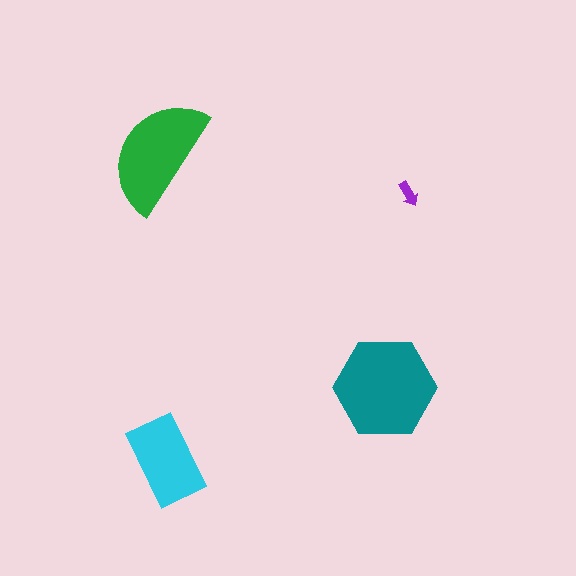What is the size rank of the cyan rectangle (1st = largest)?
3rd.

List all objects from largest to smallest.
The teal hexagon, the green semicircle, the cyan rectangle, the purple arrow.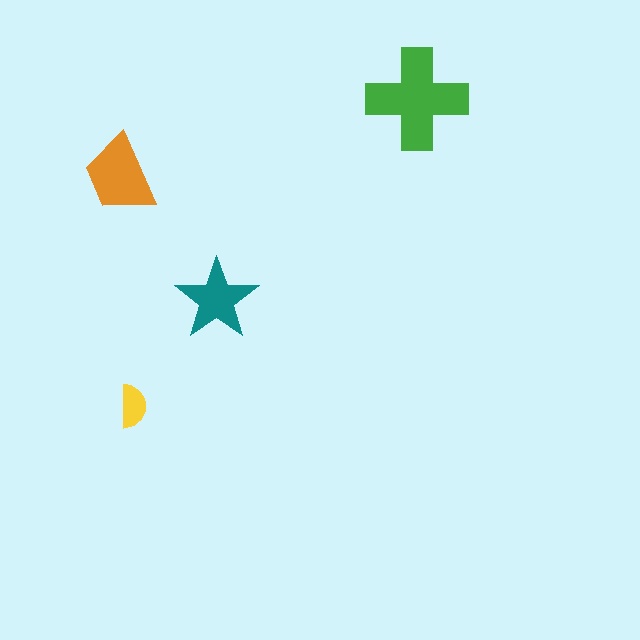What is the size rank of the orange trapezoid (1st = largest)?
2nd.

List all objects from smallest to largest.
The yellow semicircle, the teal star, the orange trapezoid, the green cross.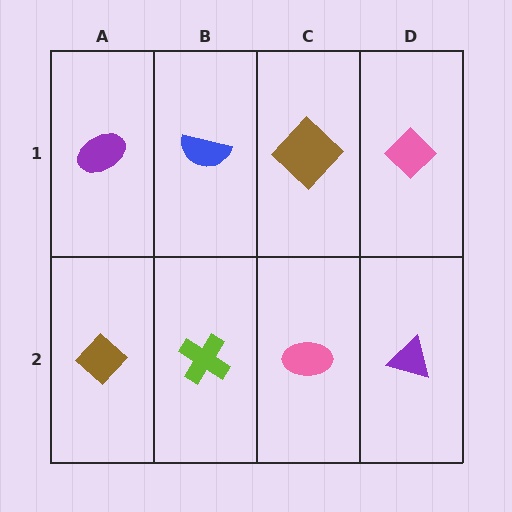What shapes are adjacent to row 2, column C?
A brown diamond (row 1, column C), a lime cross (row 2, column B), a purple triangle (row 2, column D).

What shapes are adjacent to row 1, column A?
A brown diamond (row 2, column A), a blue semicircle (row 1, column B).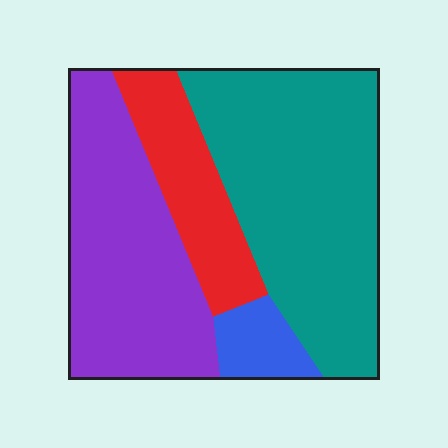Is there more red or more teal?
Teal.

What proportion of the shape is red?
Red takes up about one sixth (1/6) of the shape.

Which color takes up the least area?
Blue, at roughly 5%.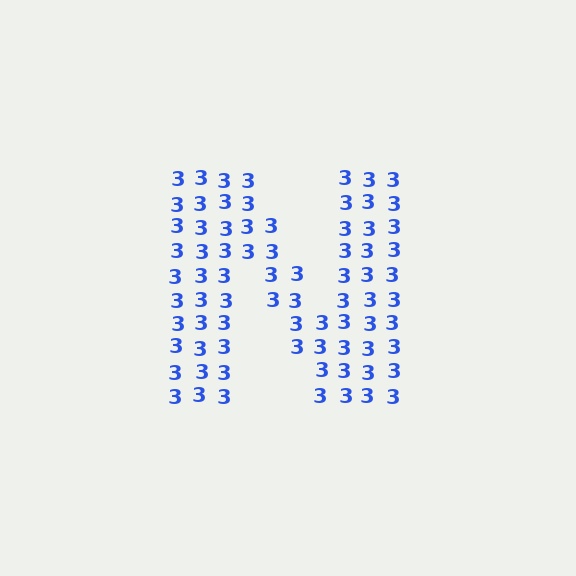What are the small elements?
The small elements are digit 3's.